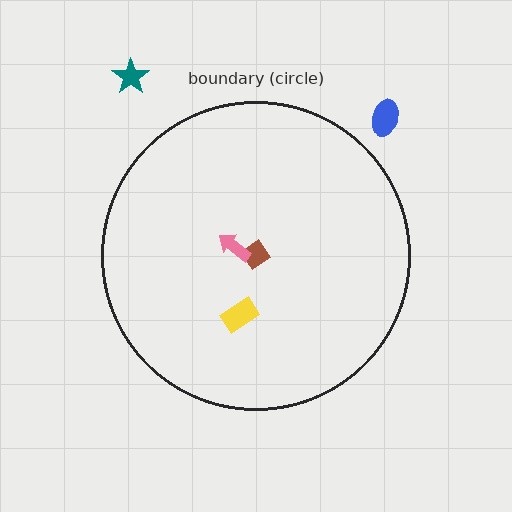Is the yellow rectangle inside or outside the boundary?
Inside.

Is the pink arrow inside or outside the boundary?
Inside.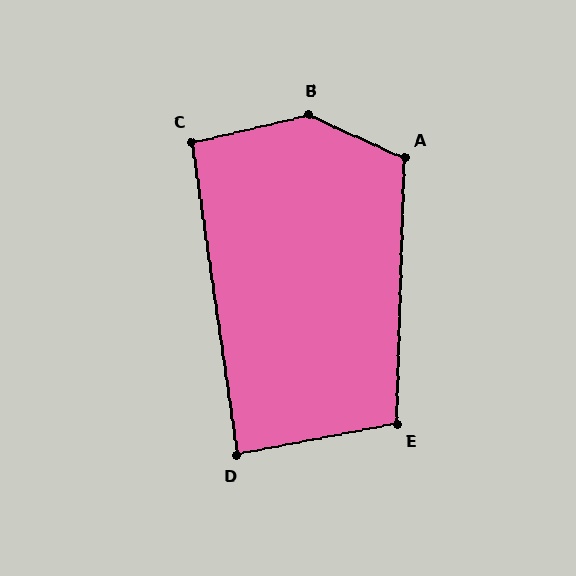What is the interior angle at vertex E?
Approximately 103 degrees (obtuse).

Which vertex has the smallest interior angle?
D, at approximately 87 degrees.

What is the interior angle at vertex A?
Approximately 113 degrees (obtuse).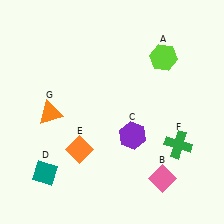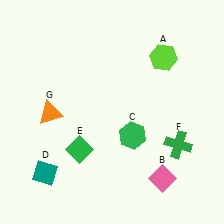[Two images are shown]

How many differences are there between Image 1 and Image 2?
There are 2 differences between the two images.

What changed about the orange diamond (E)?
In Image 1, E is orange. In Image 2, it changed to green.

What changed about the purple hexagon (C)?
In Image 1, C is purple. In Image 2, it changed to green.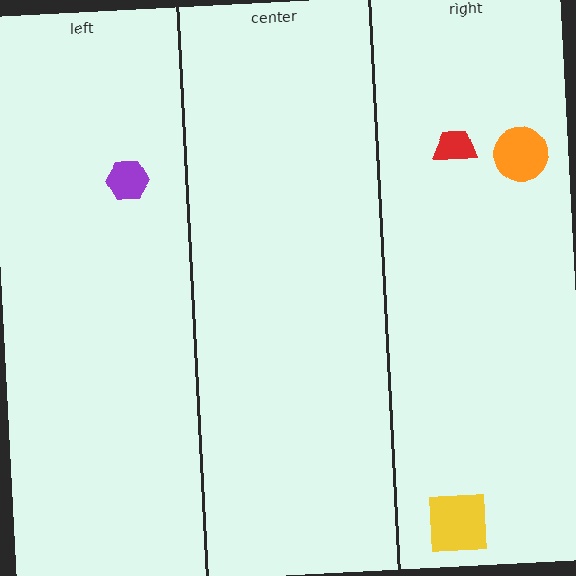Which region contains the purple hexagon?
The left region.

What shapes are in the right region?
The red trapezoid, the orange circle, the yellow square.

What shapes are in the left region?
The purple hexagon.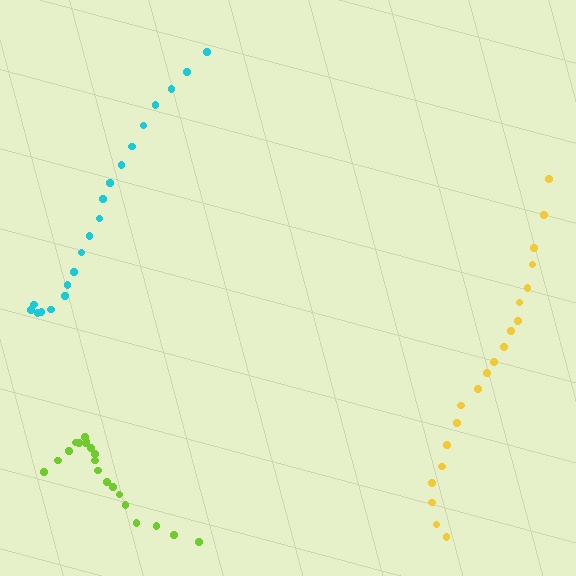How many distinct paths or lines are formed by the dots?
There are 3 distinct paths.